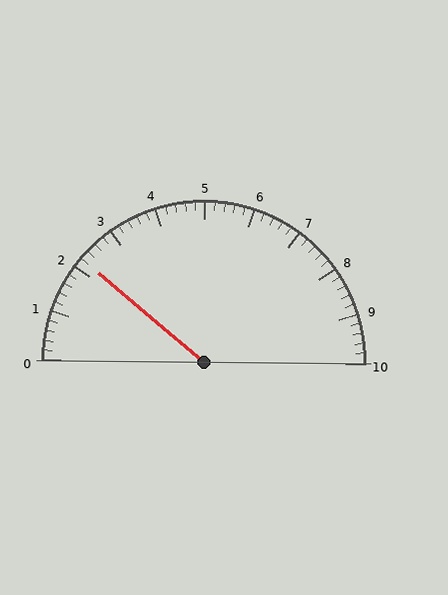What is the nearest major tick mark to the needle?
The nearest major tick mark is 2.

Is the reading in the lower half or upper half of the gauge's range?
The reading is in the lower half of the range (0 to 10).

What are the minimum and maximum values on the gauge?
The gauge ranges from 0 to 10.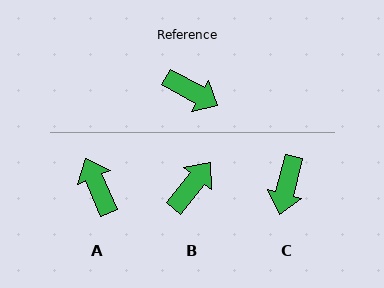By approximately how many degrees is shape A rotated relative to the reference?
Approximately 142 degrees counter-clockwise.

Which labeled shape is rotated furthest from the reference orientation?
A, about 142 degrees away.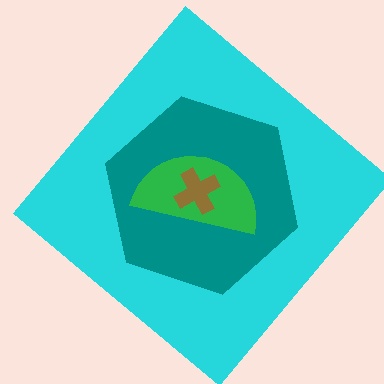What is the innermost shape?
The brown cross.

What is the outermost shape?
The cyan diamond.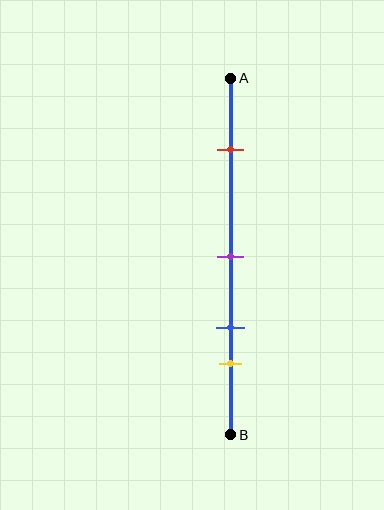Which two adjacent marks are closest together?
The blue and yellow marks are the closest adjacent pair.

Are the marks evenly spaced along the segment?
No, the marks are not evenly spaced.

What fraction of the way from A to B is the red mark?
The red mark is approximately 20% (0.2) of the way from A to B.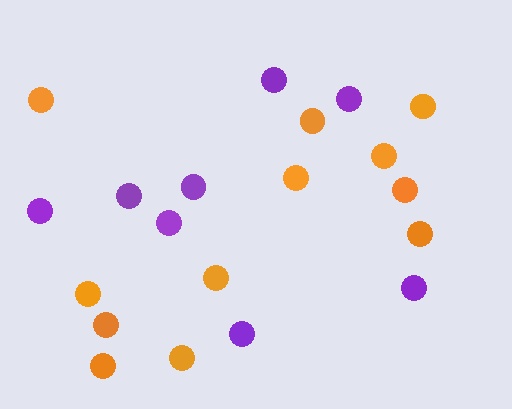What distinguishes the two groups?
There are 2 groups: one group of purple circles (8) and one group of orange circles (12).